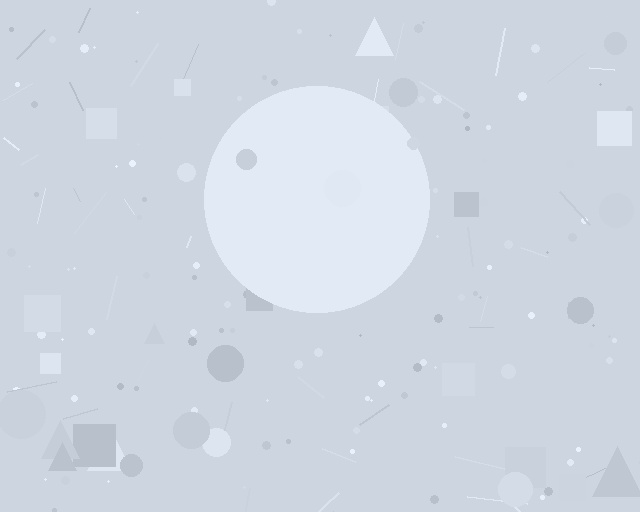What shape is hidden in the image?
A circle is hidden in the image.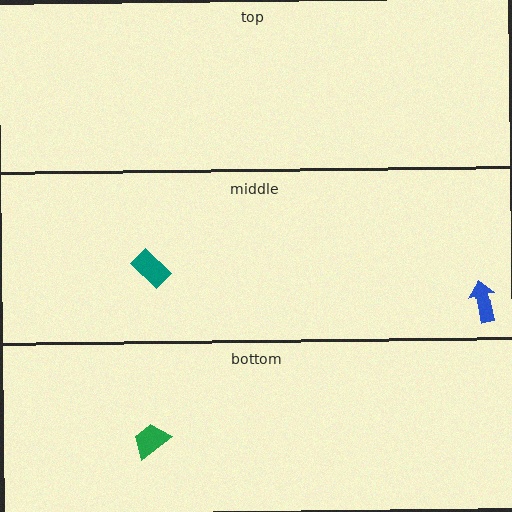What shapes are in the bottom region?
The green trapezoid.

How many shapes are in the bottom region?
1.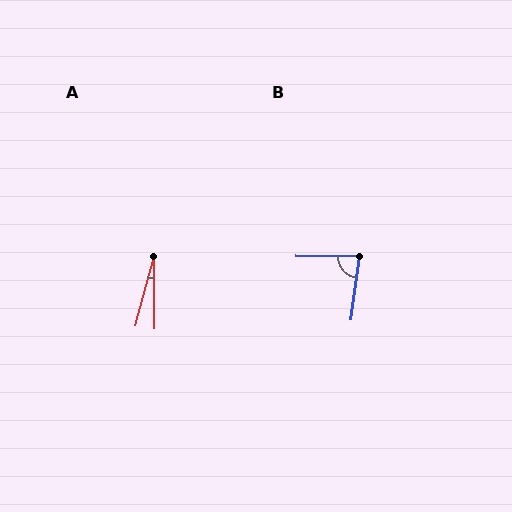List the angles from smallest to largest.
A (15°), B (82°).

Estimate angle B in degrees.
Approximately 82 degrees.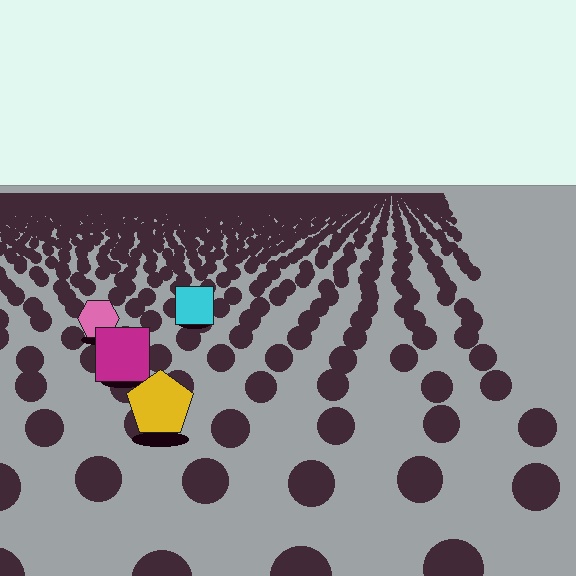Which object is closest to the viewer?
The yellow pentagon is closest. The texture marks near it are larger and more spread out.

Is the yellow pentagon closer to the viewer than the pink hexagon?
Yes. The yellow pentagon is closer — you can tell from the texture gradient: the ground texture is coarser near it.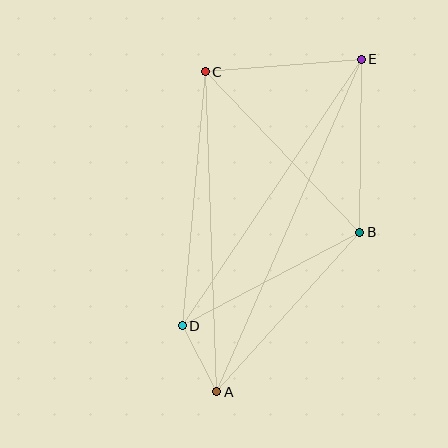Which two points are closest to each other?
Points A and D are closest to each other.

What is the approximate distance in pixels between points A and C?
The distance between A and C is approximately 320 pixels.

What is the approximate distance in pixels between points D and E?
The distance between D and E is approximately 321 pixels.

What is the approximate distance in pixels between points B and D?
The distance between B and D is approximately 201 pixels.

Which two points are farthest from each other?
Points A and E are farthest from each other.